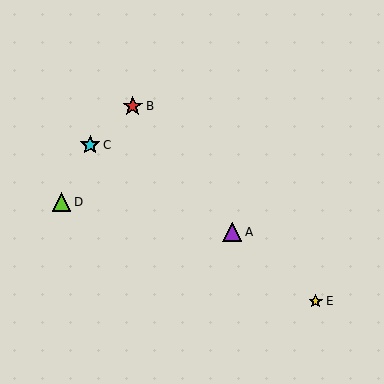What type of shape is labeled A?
Shape A is a purple triangle.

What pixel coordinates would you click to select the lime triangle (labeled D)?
Click at (62, 202) to select the lime triangle D.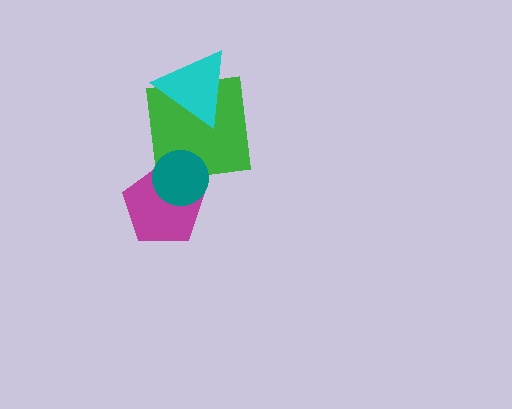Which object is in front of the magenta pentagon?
The teal circle is in front of the magenta pentagon.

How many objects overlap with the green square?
2 objects overlap with the green square.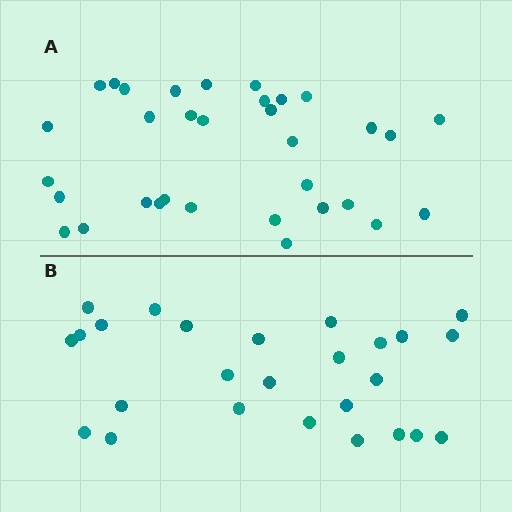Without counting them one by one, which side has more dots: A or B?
Region A (the top region) has more dots.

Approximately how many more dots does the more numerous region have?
Region A has roughly 8 or so more dots than region B.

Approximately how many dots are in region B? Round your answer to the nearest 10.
About 30 dots. (The exact count is 26, which rounds to 30.)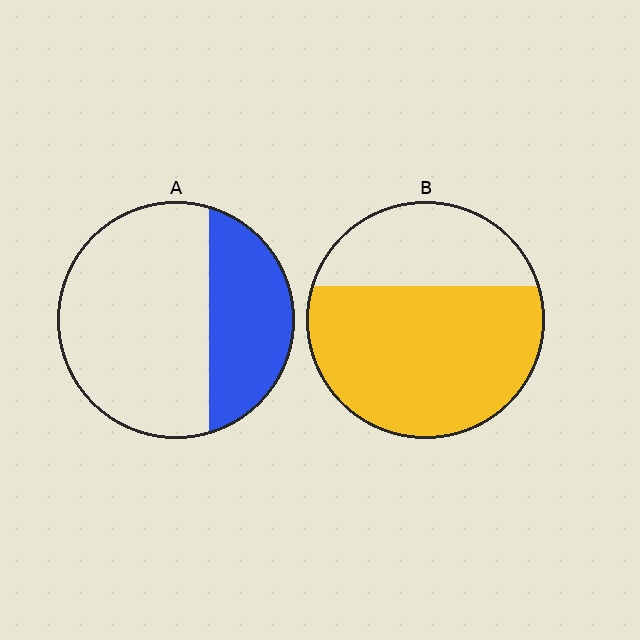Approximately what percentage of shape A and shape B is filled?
A is approximately 35% and B is approximately 70%.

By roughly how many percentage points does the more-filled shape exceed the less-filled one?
By roughly 35 percentage points (B over A).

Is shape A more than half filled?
No.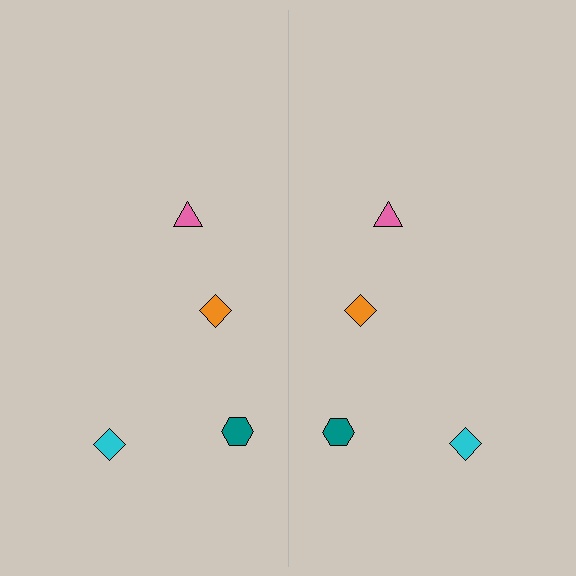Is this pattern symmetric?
Yes, this pattern has bilateral (reflection) symmetry.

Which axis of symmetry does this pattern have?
The pattern has a vertical axis of symmetry running through the center of the image.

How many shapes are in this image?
There are 8 shapes in this image.